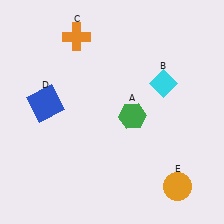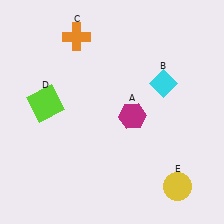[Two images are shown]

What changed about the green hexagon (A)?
In Image 1, A is green. In Image 2, it changed to magenta.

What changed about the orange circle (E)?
In Image 1, E is orange. In Image 2, it changed to yellow.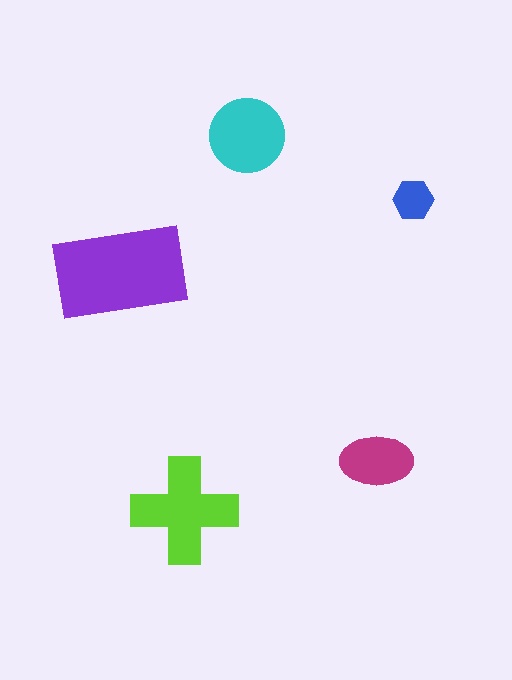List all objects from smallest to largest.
The blue hexagon, the magenta ellipse, the cyan circle, the lime cross, the purple rectangle.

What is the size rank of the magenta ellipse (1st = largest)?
4th.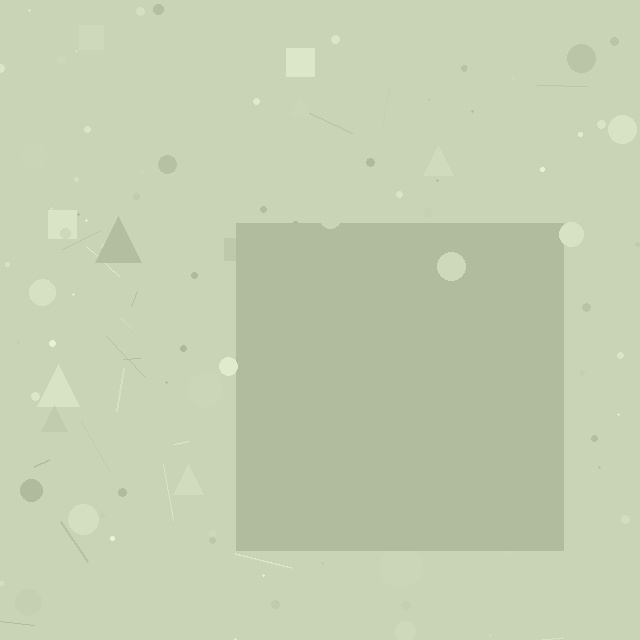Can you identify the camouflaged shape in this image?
The camouflaged shape is a square.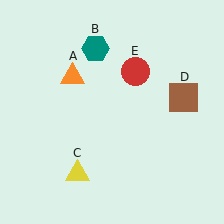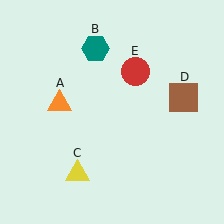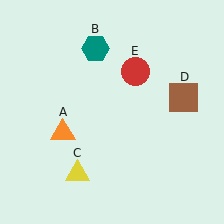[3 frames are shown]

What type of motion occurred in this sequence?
The orange triangle (object A) rotated counterclockwise around the center of the scene.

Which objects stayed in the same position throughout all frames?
Teal hexagon (object B) and yellow triangle (object C) and brown square (object D) and red circle (object E) remained stationary.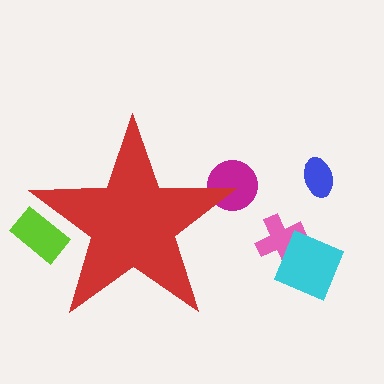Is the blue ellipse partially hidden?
No, the blue ellipse is fully visible.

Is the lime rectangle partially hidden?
Yes, the lime rectangle is partially hidden behind the red star.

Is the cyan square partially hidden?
No, the cyan square is fully visible.